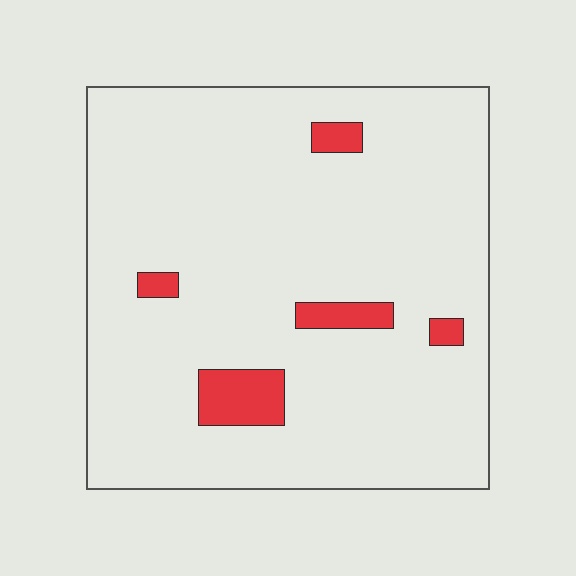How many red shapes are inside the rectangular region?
5.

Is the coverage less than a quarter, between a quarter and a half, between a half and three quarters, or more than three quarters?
Less than a quarter.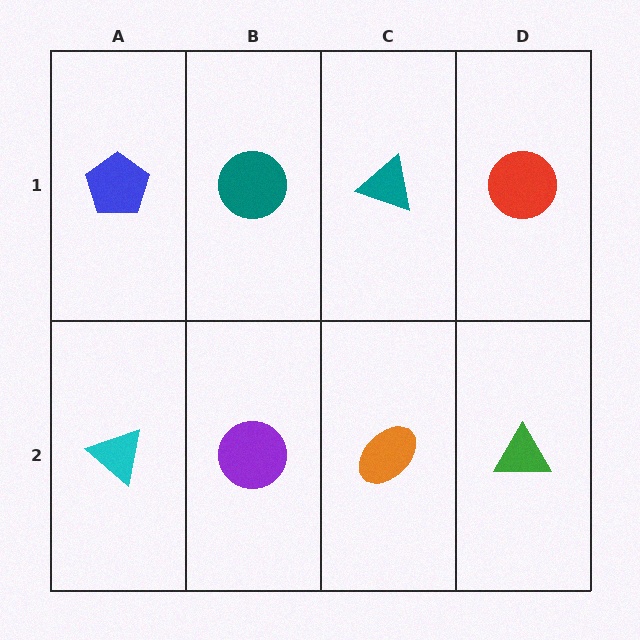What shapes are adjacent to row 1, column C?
An orange ellipse (row 2, column C), a teal circle (row 1, column B), a red circle (row 1, column D).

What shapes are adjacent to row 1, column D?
A green triangle (row 2, column D), a teal triangle (row 1, column C).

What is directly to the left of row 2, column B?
A cyan triangle.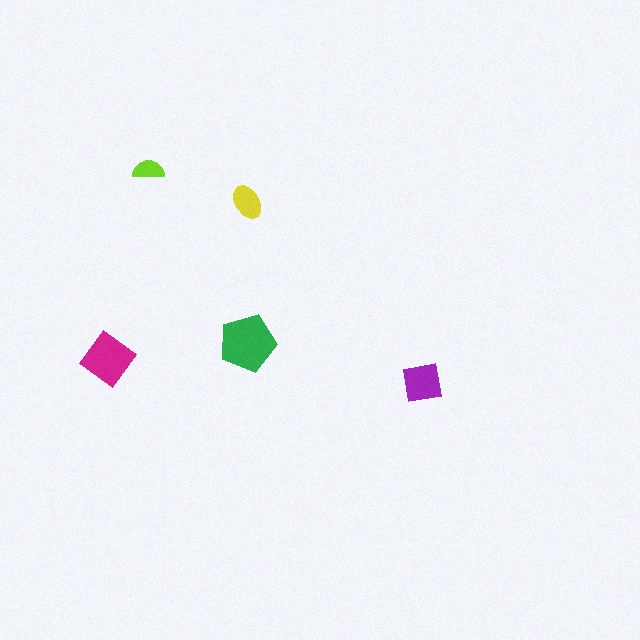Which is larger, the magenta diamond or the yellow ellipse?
The magenta diamond.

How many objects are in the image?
There are 5 objects in the image.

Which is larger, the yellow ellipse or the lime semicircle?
The yellow ellipse.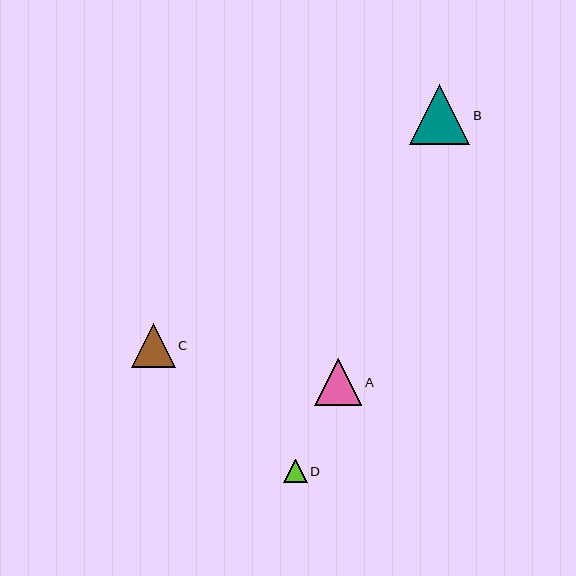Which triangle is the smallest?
Triangle D is the smallest with a size of approximately 23 pixels.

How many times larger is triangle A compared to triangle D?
Triangle A is approximately 2.0 times the size of triangle D.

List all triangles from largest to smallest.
From largest to smallest: B, A, C, D.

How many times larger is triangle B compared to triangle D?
Triangle B is approximately 2.6 times the size of triangle D.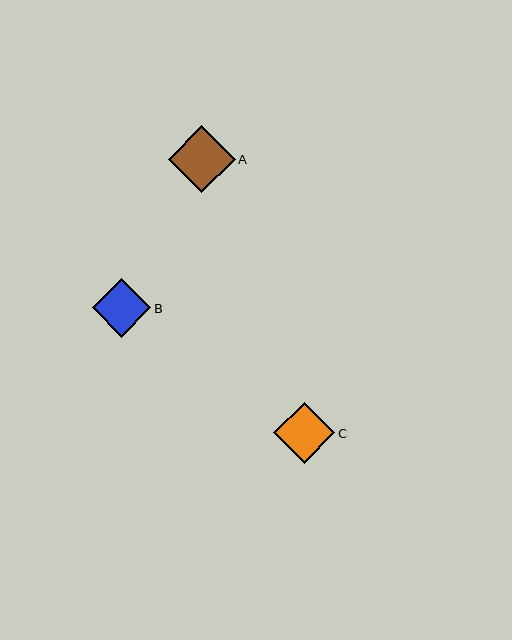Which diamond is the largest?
Diamond A is the largest with a size of approximately 67 pixels.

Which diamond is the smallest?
Diamond B is the smallest with a size of approximately 59 pixels.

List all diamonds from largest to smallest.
From largest to smallest: A, C, B.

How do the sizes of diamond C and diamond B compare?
Diamond C and diamond B are approximately the same size.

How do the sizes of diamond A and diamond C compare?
Diamond A and diamond C are approximately the same size.